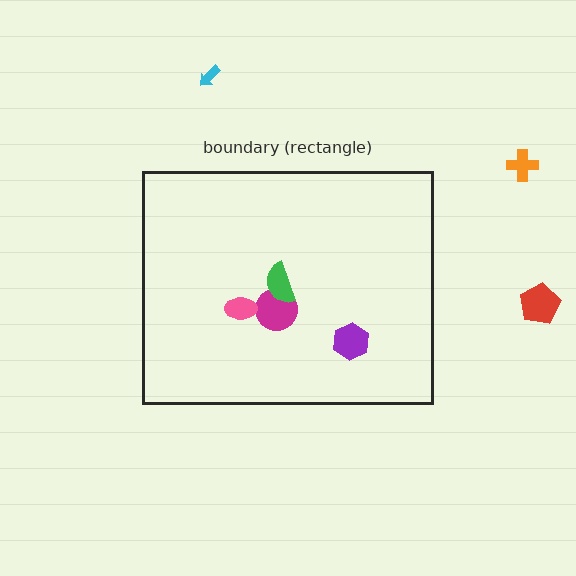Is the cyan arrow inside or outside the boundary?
Outside.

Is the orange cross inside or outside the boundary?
Outside.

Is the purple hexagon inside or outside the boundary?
Inside.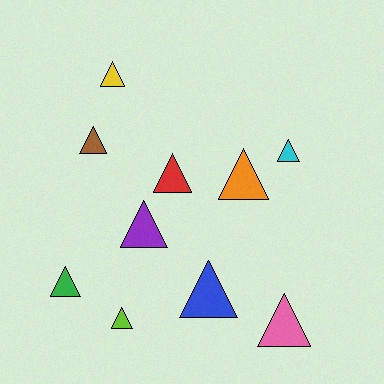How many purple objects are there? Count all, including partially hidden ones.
There is 1 purple object.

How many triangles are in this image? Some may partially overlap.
There are 10 triangles.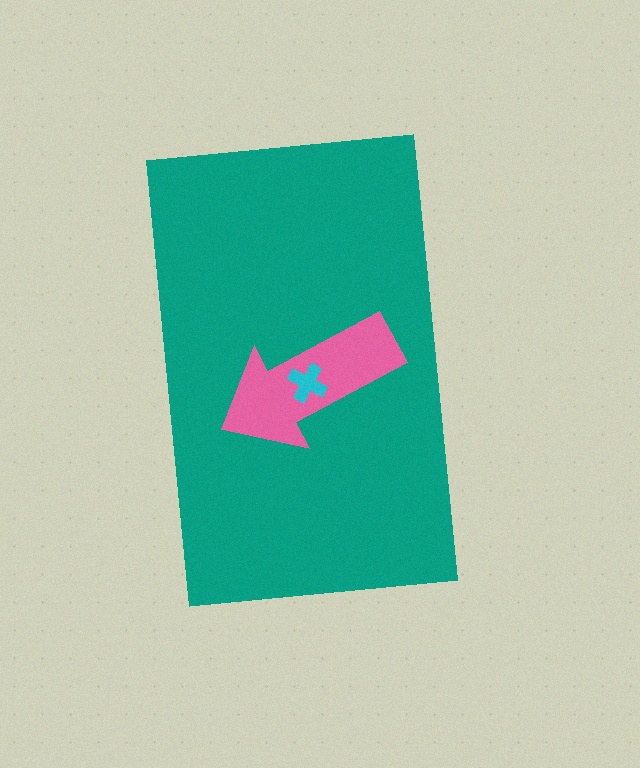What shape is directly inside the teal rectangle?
The pink arrow.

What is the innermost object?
The cyan cross.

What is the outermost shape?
The teal rectangle.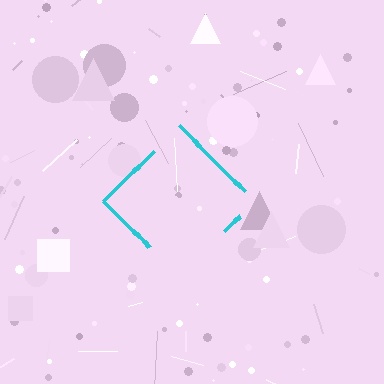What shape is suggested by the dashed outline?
The dashed outline suggests a diamond.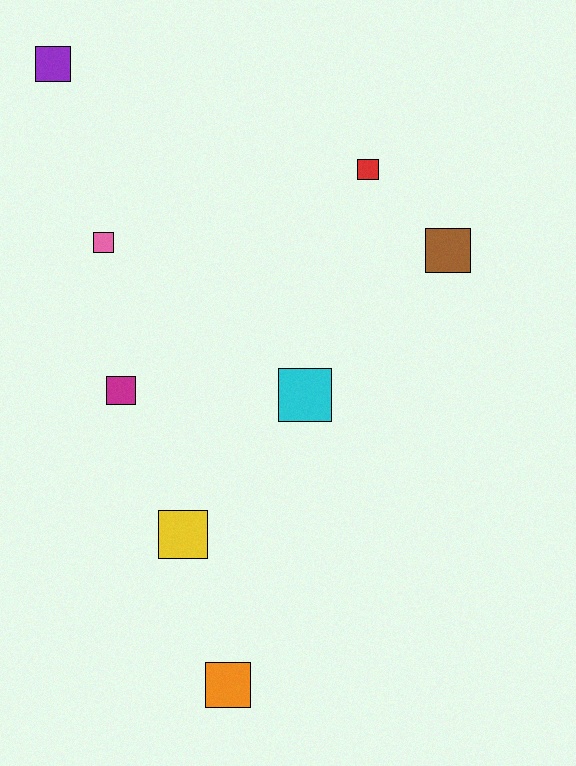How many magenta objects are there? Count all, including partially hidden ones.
There is 1 magenta object.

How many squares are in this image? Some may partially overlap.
There are 8 squares.